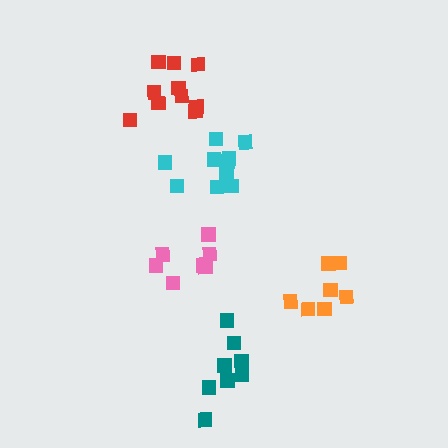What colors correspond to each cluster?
The clusters are colored: cyan, pink, red, orange, teal.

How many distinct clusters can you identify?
There are 5 distinct clusters.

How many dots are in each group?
Group 1: 11 dots, Group 2: 7 dots, Group 3: 10 dots, Group 4: 7 dots, Group 5: 8 dots (43 total).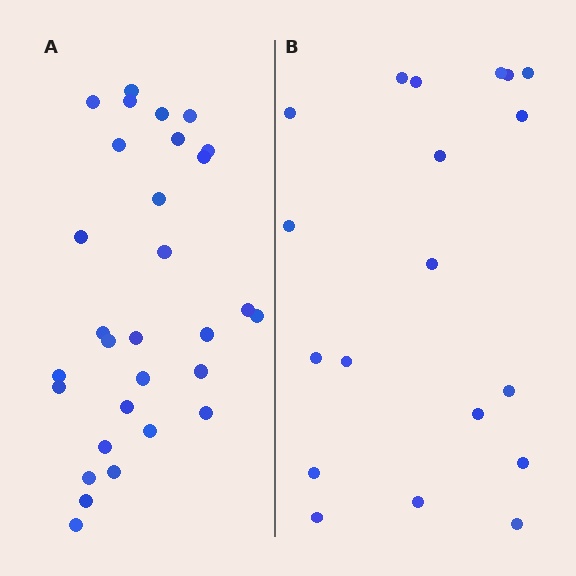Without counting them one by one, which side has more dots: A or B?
Region A (the left region) has more dots.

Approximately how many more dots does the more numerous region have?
Region A has roughly 12 or so more dots than region B.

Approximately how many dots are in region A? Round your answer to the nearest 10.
About 30 dots.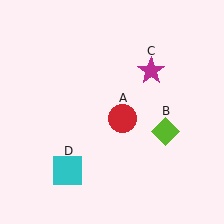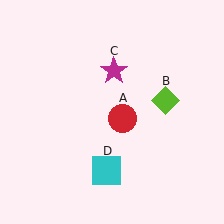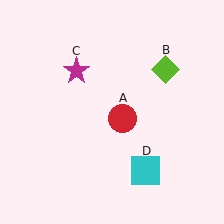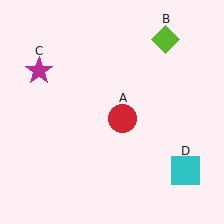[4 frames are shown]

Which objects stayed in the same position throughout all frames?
Red circle (object A) remained stationary.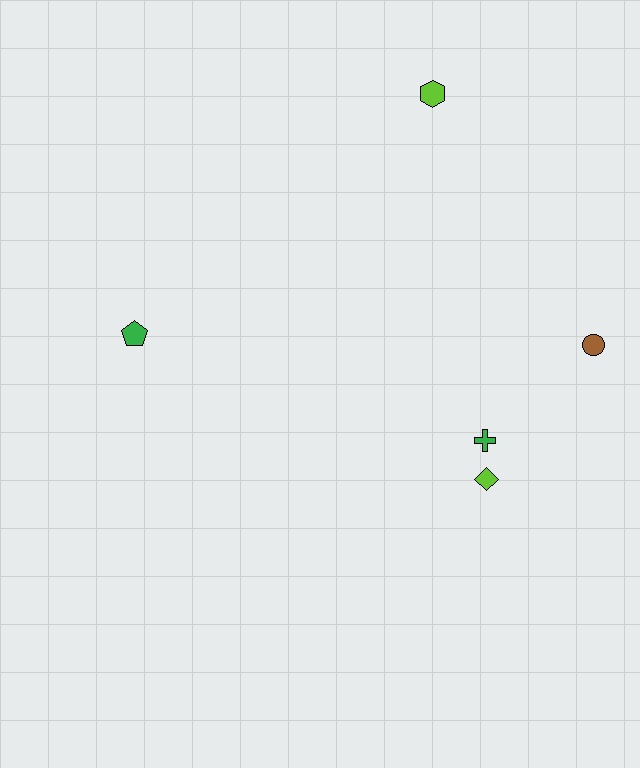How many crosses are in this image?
There is 1 cross.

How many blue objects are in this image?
There are no blue objects.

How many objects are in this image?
There are 5 objects.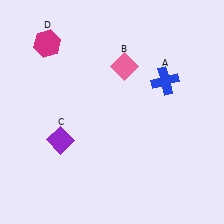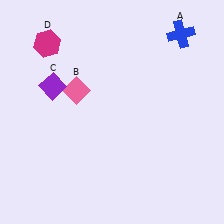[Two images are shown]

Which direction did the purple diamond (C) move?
The purple diamond (C) moved up.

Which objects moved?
The objects that moved are: the blue cross (A), the pink diamond (B), the purple diamond (C).